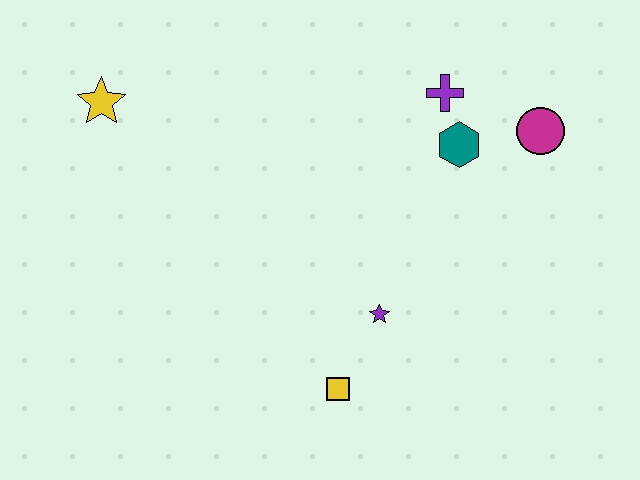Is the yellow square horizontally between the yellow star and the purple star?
Yes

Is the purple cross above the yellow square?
Yes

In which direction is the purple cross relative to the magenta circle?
The purple cross is to the left of the magenta circle.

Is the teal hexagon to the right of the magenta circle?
No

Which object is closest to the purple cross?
The teal hexagon is closest to the purple cross.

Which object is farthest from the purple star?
The yellow star is farthest from the purple star.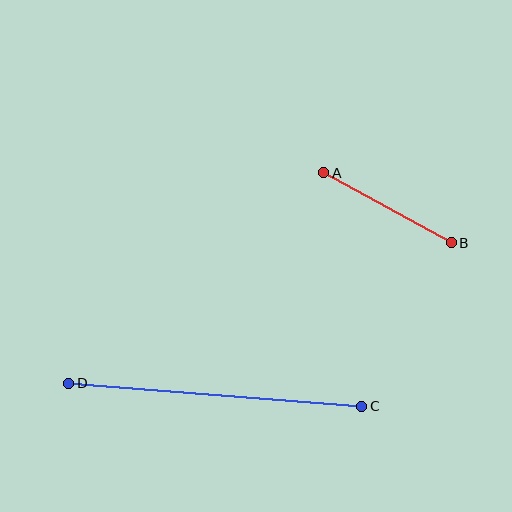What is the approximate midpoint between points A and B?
The midpoint is at approximately (388, 208) pixels.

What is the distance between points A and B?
The distance is approximately 146 pixels.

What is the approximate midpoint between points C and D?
The midpoint is at approximately (215, 395) pixels.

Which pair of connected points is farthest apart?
Points C and D are farthest apart.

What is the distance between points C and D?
The distance is approximately 294 pixels.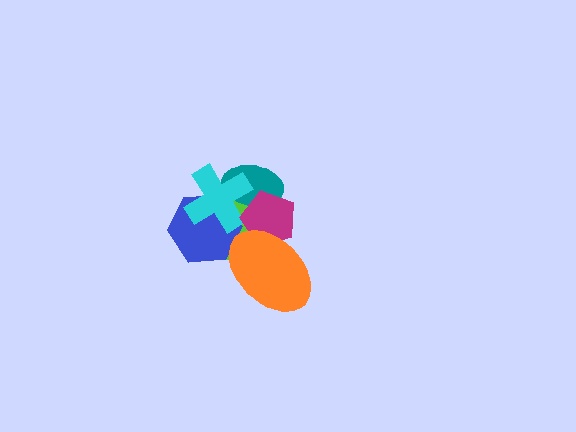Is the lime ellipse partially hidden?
Yes, it is partially covered by another shape.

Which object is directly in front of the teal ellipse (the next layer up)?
The cyan cross is directly in front of the teal ellipse.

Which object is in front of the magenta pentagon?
The orange ellipse is in front of the magenta pentagon.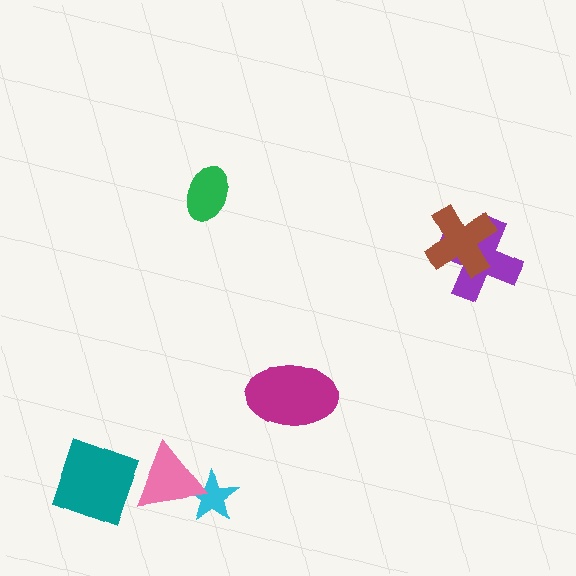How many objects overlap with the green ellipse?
0 objects overlap with the green ellipse.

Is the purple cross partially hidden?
Yes, it is partially covered by another shape.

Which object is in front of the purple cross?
The brown cross is in front of the purple cross.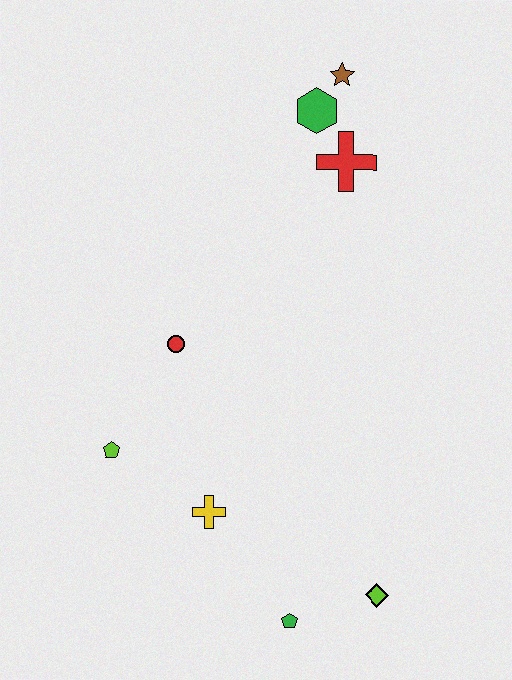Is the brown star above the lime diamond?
Yes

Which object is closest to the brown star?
The green hexagon is closest to the brown star.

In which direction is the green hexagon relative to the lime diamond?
The green hexagon is above the lime diamond.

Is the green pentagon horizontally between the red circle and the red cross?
Yes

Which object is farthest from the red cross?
The green pentagon is farthest from the red cross.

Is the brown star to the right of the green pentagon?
Yes